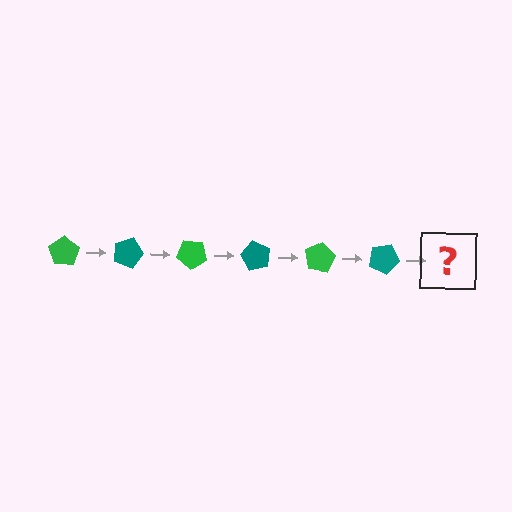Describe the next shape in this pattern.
It should be a green pentagon, rotated 120 degrees from the start.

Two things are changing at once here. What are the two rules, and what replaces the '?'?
The two rules are that it rotates 20 degrees each step and the color cycles through green and teal. The '?' should be a green pentagon, rotated 120 degrees from the start.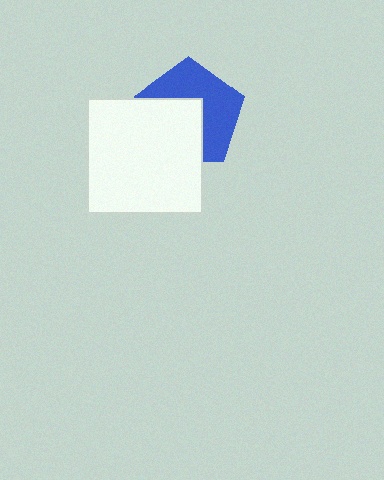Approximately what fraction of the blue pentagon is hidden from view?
Roughly 47% of the blue pentagon is hidden behind the white square.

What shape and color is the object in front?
The object in front is a white square.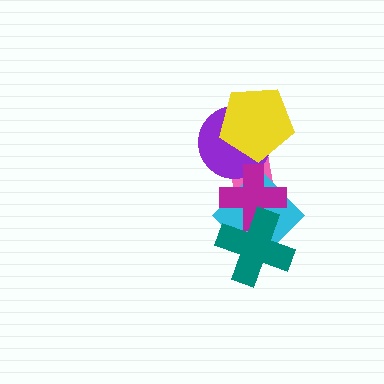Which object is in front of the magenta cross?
The teal cross is in front of the magenta cross.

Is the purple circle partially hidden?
Yes, it is partially covered by another shape.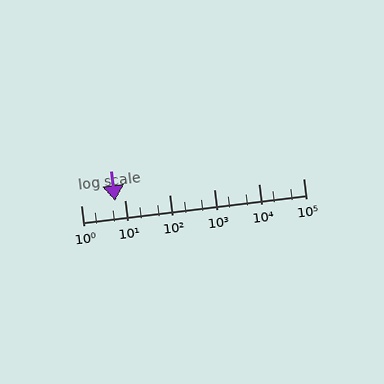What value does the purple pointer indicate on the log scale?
The pointer indicates approximately 5.9.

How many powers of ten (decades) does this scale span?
The scale spans 5 decades, from 1 to 100000.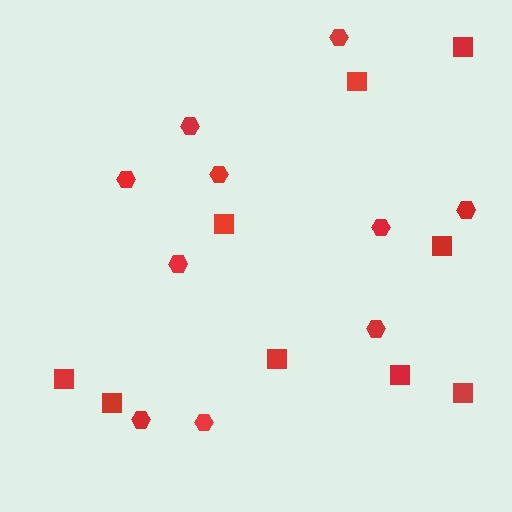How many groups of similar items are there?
There are 2 groups: one group of hexagons (10) and one group of squares (9).